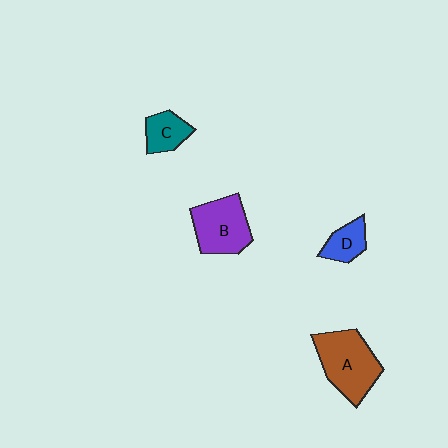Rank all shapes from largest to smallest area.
From largest to smallest: A (brown), B (purple), C (teal), D (blue).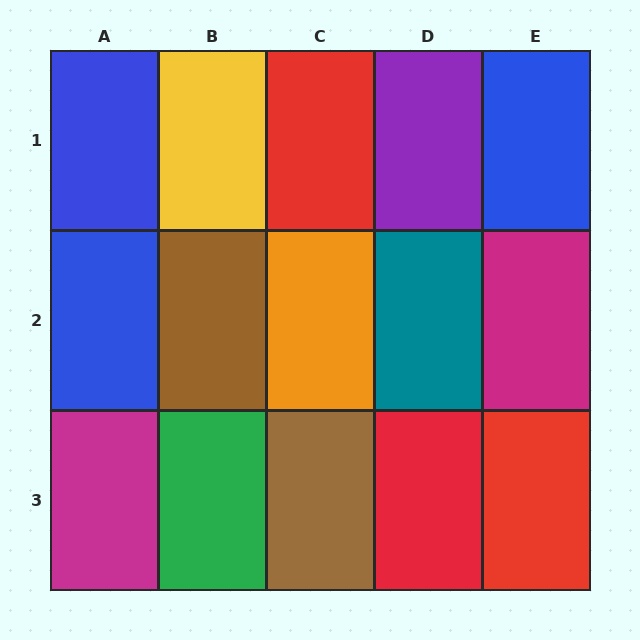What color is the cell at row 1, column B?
Yellow.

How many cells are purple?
1 cell is purple.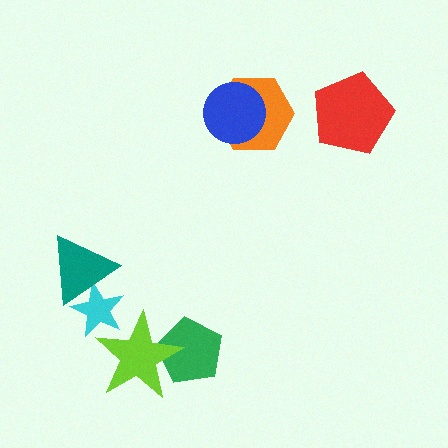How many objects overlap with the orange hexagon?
1 object overlaps with the orange hexagon.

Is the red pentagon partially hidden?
No, no other shape covers it.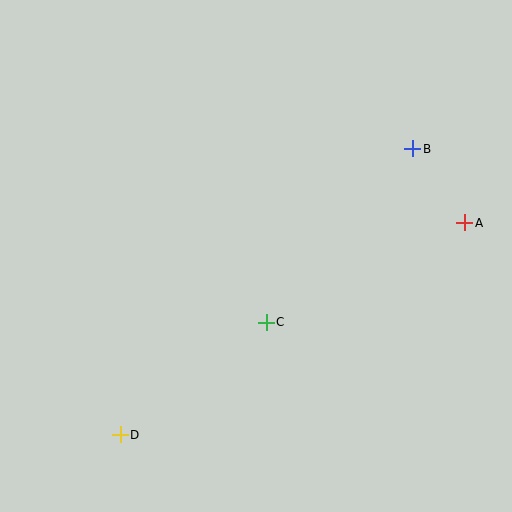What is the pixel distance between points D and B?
The distance between D and B is 409 pixels.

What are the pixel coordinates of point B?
Point B is at (413, 149).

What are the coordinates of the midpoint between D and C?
The midpoint between D and C is at (193, 378).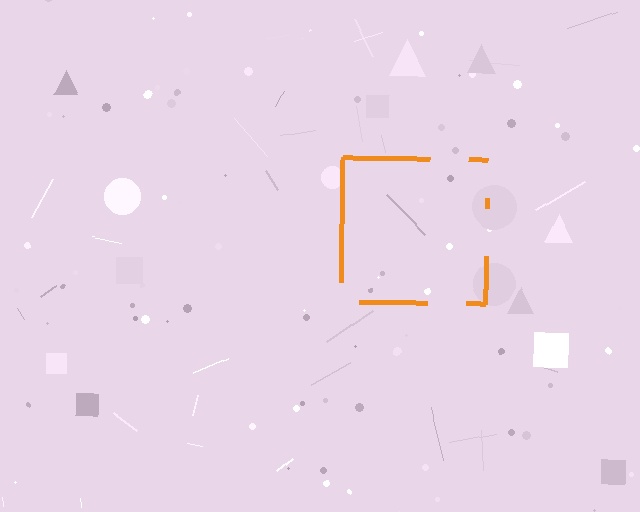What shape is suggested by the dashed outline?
The dashed outline suggests a square.